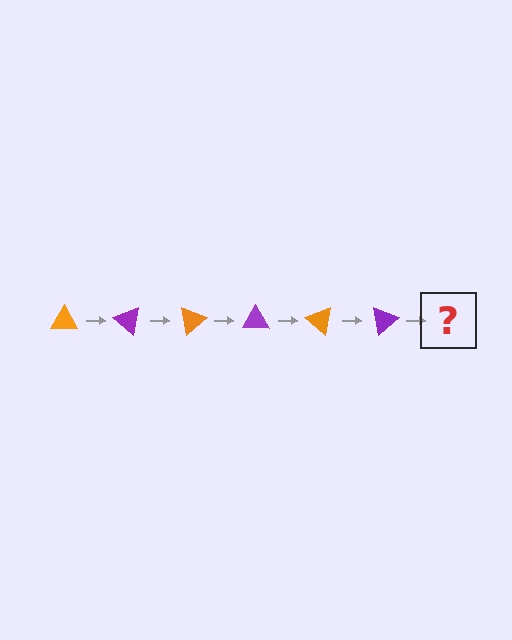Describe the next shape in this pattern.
It should be an orange triangle, rotated 240 degrees from the start.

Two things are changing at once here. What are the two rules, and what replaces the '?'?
The two rules are that it rotates 40 degrees each step and the color cycles through orange and purple. The '?' should be an orange triangle, rotated 240 degrees from the start.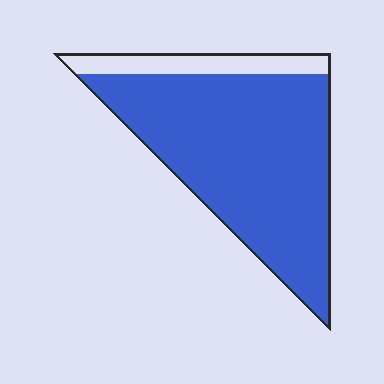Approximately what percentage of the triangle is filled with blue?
Approximately 85%.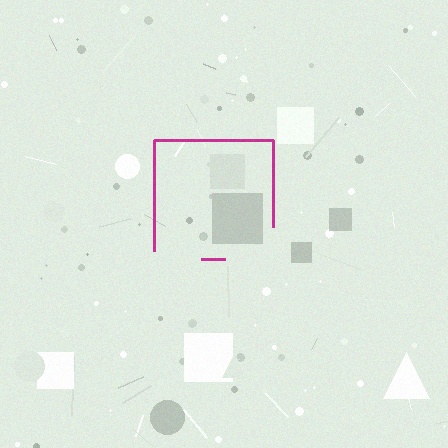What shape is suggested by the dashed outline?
The dashed outline suggests a square.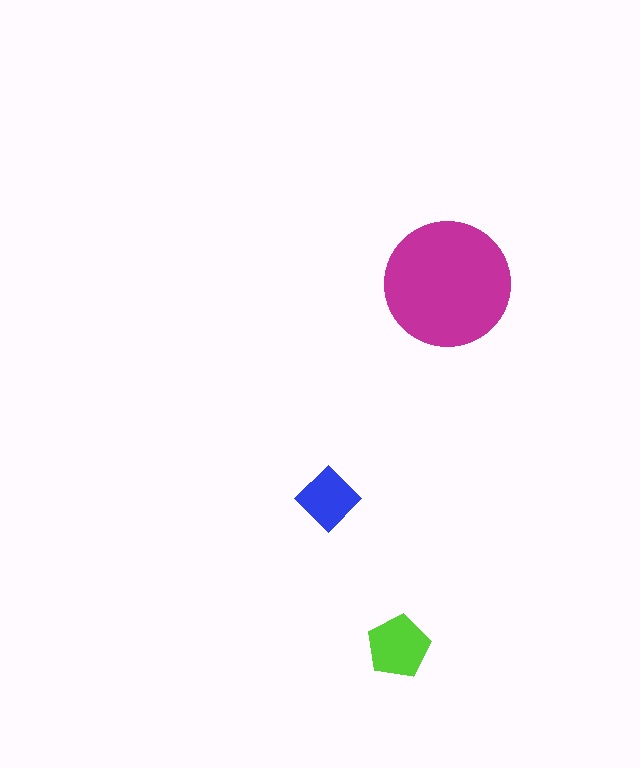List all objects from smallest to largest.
The blue diamond, the lime pentagon, the magenta circle.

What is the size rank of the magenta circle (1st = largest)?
1st.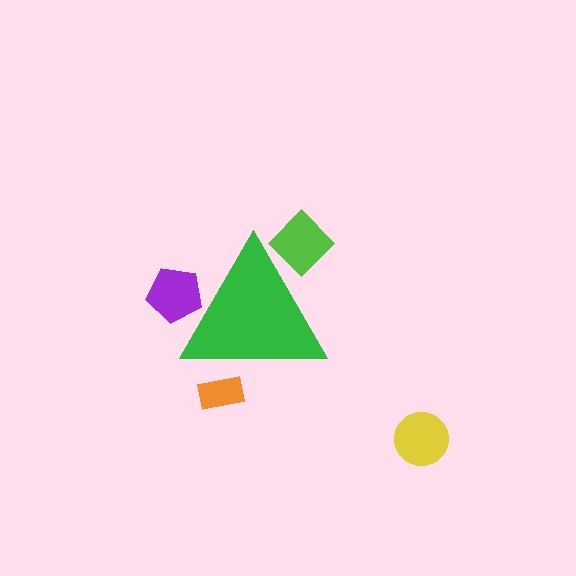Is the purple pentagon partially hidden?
Yes, the purple pentagon is partially hidden behind the green triangle.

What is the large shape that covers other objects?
A green triangle.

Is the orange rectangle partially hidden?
Yes, the orange rectangle is partially hidden behind the green triangle.